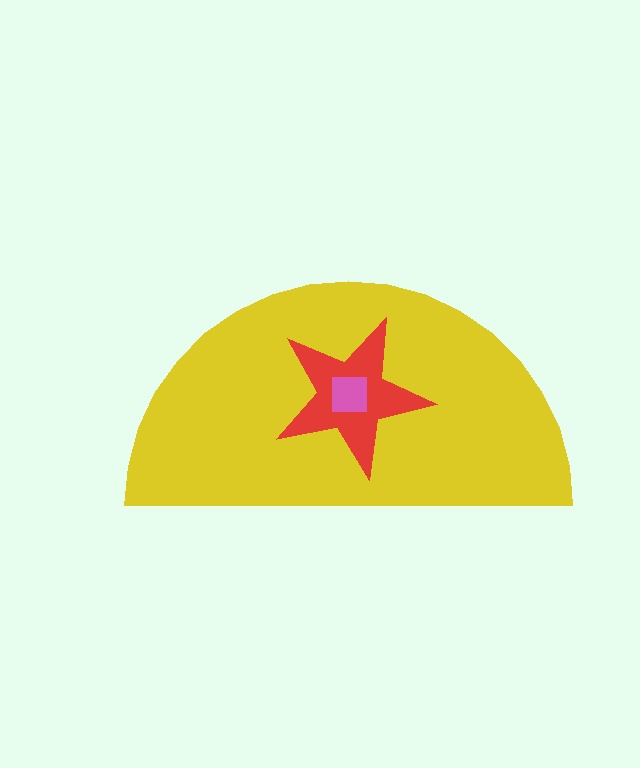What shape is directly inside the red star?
The pink square.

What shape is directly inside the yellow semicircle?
The red star.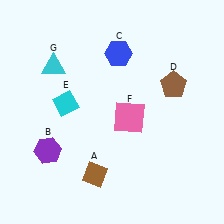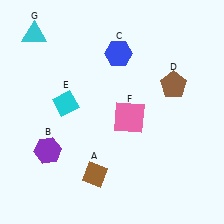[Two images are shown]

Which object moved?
The cyan triangle (G) moved up.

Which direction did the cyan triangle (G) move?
The cyan triangle (G) moved up.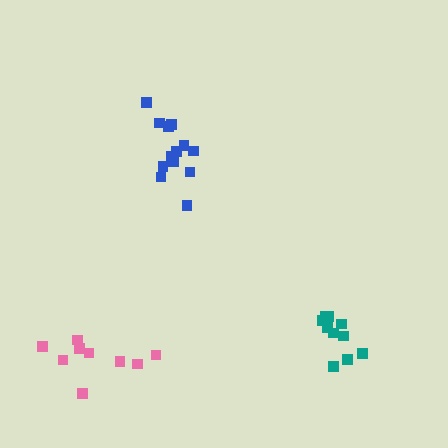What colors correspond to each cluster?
The clusters are colored: teal, blue, pink.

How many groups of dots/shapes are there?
There are 3 groups.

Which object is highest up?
The blue cluster is topmost.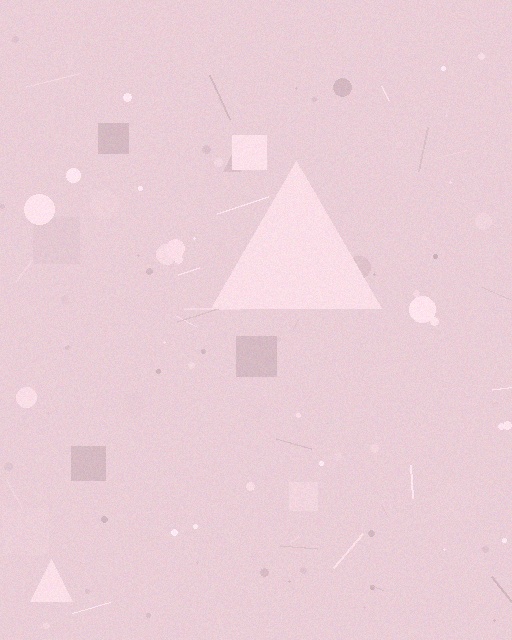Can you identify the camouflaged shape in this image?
The camouflaged shape is a triangle.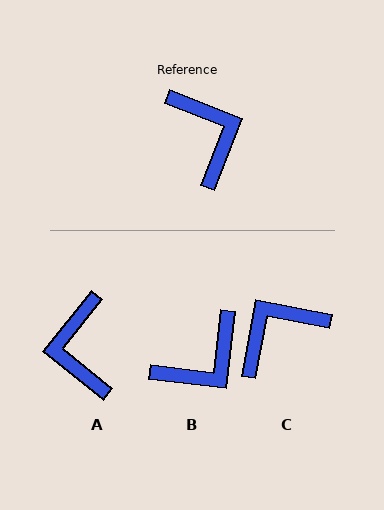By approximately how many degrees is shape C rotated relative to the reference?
Approximately 101 degrees counter-clockwise.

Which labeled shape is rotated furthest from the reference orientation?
A, about 163 degrees away.